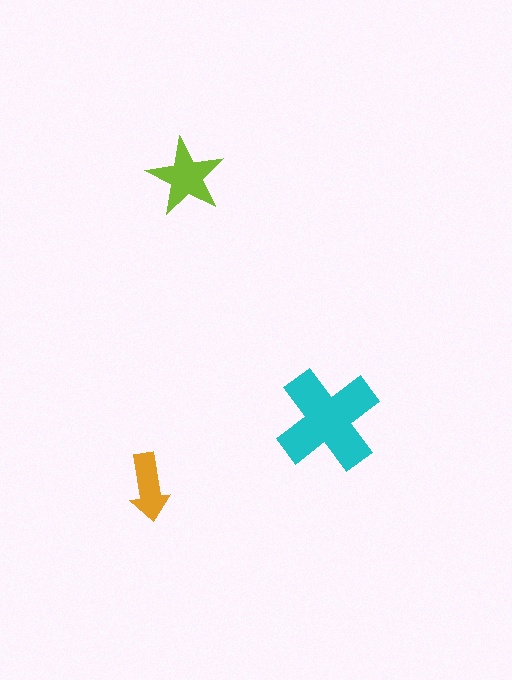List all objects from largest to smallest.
The cyan cross, the lime star, the orange arrow.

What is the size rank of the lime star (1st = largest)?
2nd.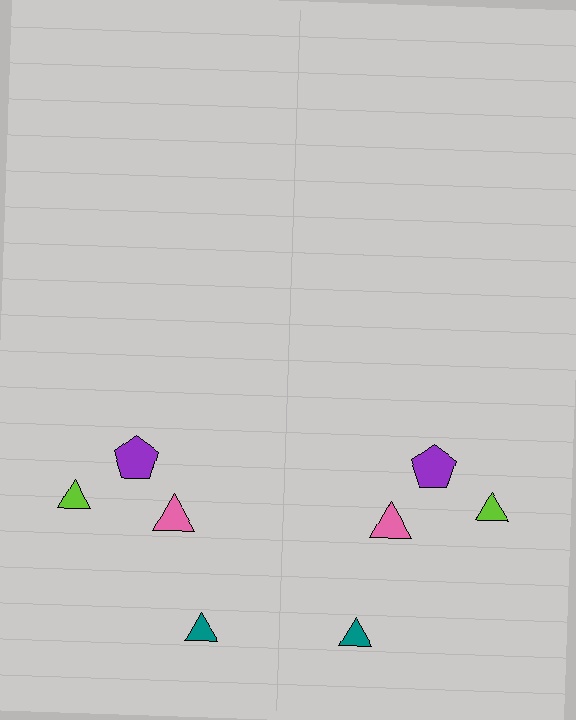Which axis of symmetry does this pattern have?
The pattern has a vertical axis of symmetry running through the center of the image.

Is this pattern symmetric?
Yes, this pattern has bilateral (reflection) symmetry.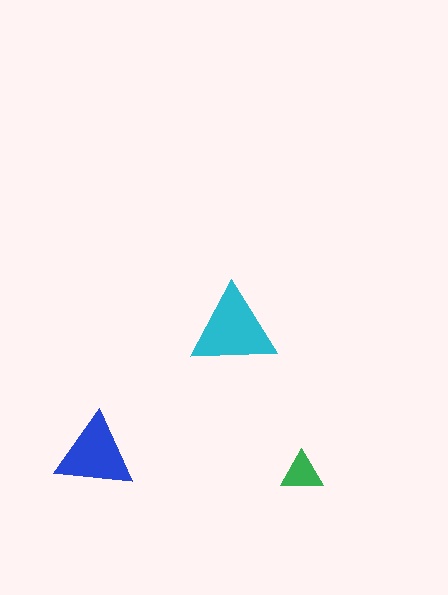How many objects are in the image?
There are 3 objects in the image.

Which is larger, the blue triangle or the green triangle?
The blue one.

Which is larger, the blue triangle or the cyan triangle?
The cyan one.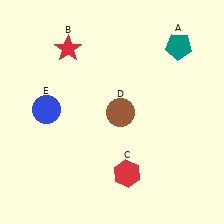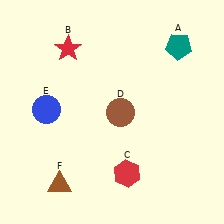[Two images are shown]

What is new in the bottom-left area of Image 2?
A brown triangle (F) was added in the bottom-left area of Image 2.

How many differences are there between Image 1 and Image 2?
There is 1 difference between the two images.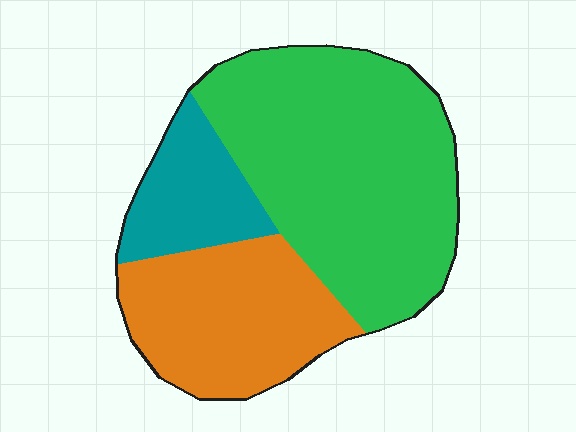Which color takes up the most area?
Green, at roughly 55%.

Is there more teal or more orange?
Orange.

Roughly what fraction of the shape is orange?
Orange covers roughly 30% of the shape.